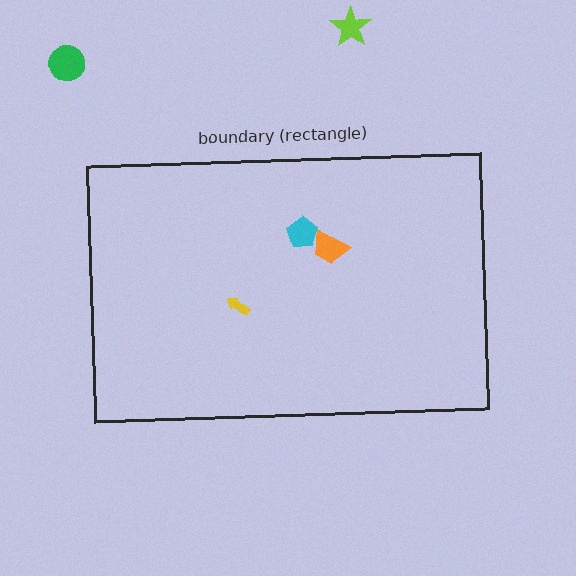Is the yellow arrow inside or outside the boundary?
Inside.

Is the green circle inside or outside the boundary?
Outside.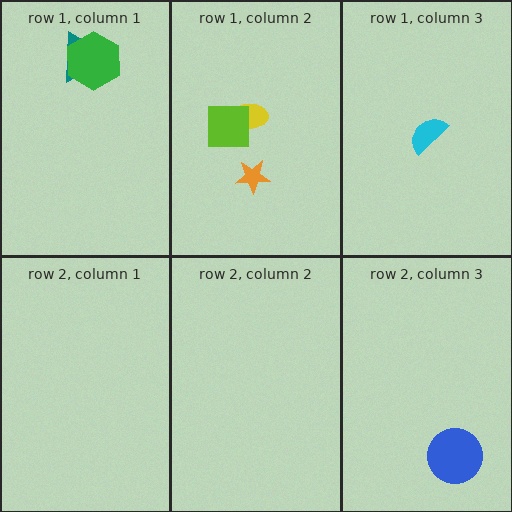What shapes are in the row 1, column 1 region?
The teal triangle, the green hexagon.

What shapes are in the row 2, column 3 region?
The blue circle.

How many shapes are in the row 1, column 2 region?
3.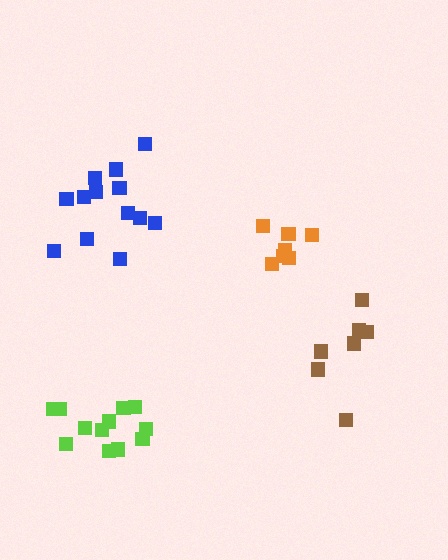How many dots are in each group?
Group 1: 13 dots, Group 2: 7 dots, Group 3: 7 dots, Group 4: 12 dots (39 total).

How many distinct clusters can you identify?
There are 4 distinct clusters.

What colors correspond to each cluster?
The clusters are colored: blue, brown, orange, lime.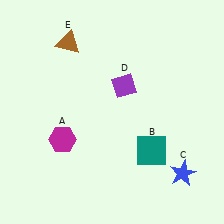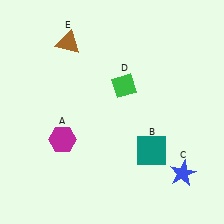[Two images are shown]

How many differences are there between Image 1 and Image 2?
There is 1 difference between the two images.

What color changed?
The diamond (D) changed from purple in Image 1 to green in Image 2.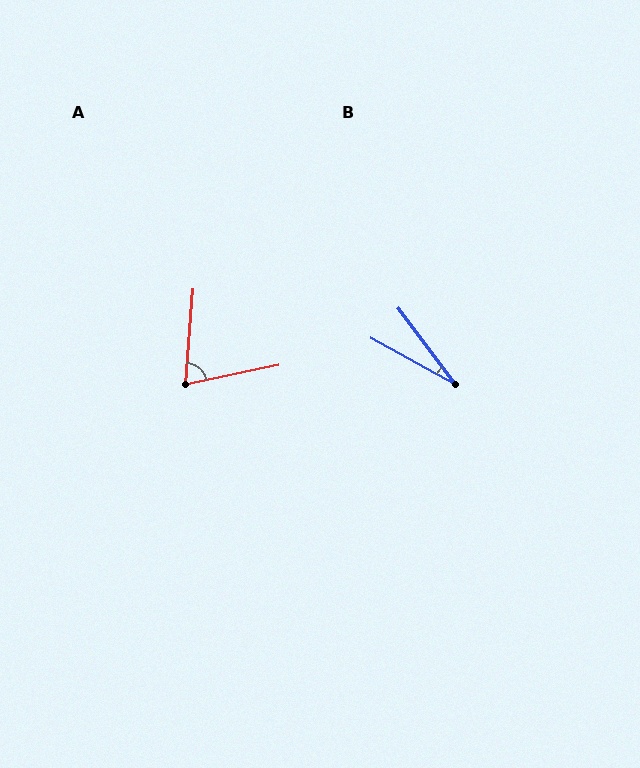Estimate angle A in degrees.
Approximately 73 degrees.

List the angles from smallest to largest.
B (24°), A (73°).